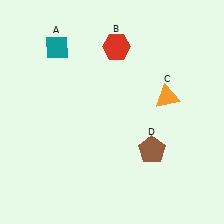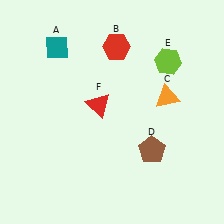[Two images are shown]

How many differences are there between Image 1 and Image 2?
There are 2 differences between the two images.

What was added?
A lime hexagon (E), a red triangle (F) were added in Image 2.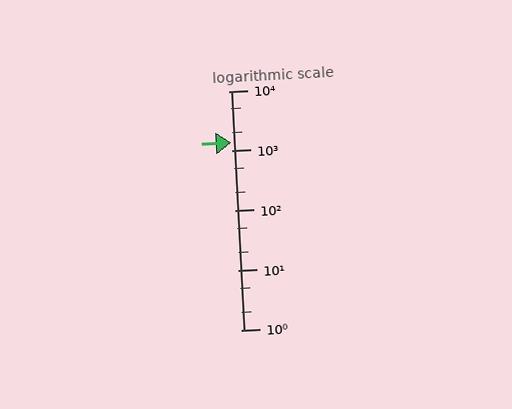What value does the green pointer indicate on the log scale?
The pointer indicates approximately 1400.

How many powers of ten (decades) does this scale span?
The scale spans 4 decades, from 1 to 10000.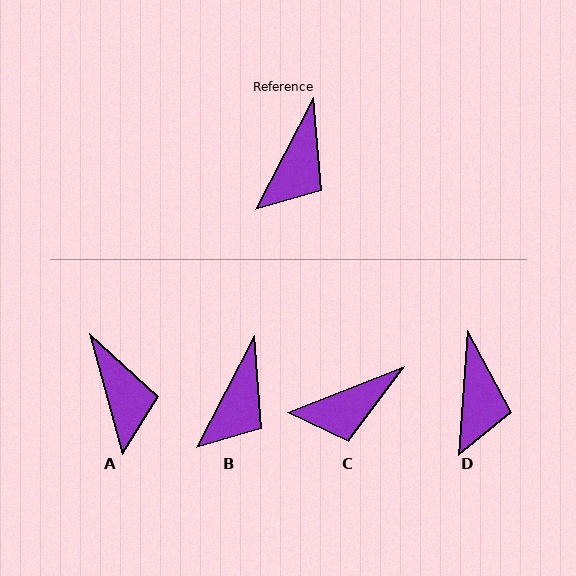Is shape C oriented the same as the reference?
No, it is off by about 41 degrees.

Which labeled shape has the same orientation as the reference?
B.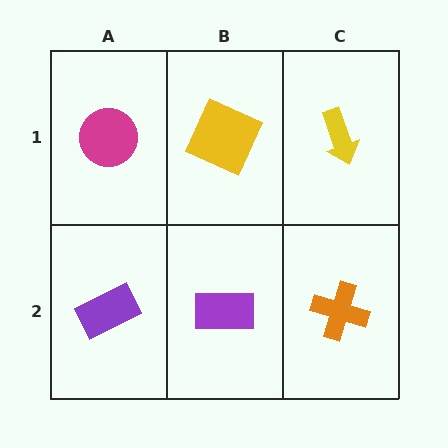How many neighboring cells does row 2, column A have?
2.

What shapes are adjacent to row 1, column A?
A purple rectangle (row 2, column A), a yellow square (row 1, column B).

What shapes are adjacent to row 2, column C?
A yellow arrow (row 1, column C), a purple rectangle (row 2, column B).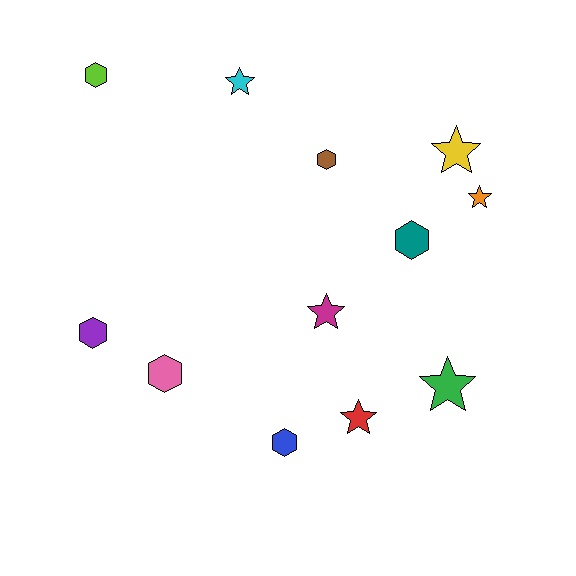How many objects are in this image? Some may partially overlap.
There are 12 objects.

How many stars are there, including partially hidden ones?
There are 6 stars.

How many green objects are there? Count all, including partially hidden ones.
There is 1 green object.